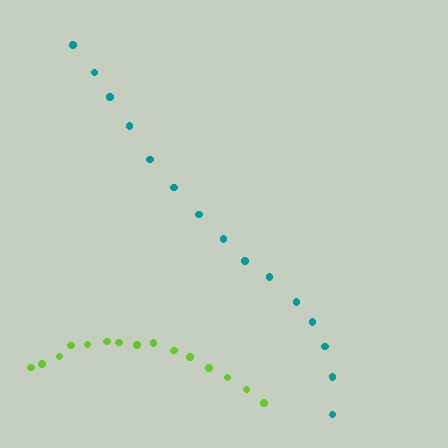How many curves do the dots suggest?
There are 2 distinct paths.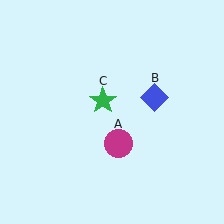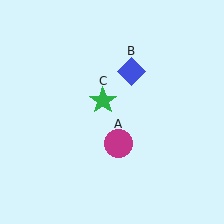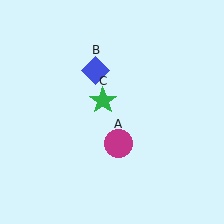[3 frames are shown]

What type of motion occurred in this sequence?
The blue diamond (object B) rotated counterclockwise around the center of the scene.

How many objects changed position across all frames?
1 object changed position: blue diamond (object B).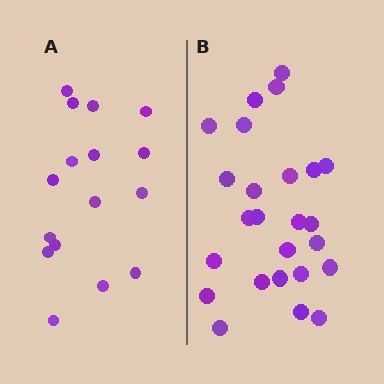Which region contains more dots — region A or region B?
Region B (the right region) has more dots.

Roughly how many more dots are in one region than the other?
Region B has roughly 8 or so more dots than region A.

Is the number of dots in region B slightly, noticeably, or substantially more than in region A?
Region B has substantially more. The ratio is roughly 1.6 to 1.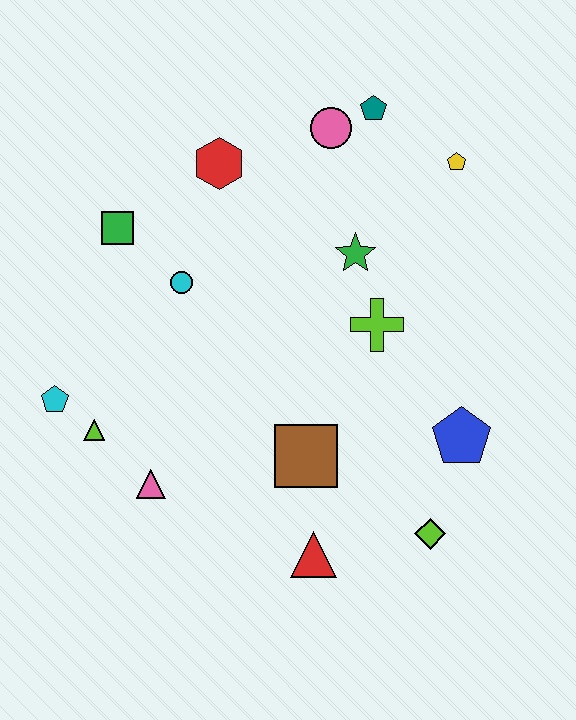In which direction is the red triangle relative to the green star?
The red triangle is below the green star.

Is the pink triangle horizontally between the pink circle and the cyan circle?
No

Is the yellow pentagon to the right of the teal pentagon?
Yes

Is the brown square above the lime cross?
No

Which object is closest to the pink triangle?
The lime triangle is closest to the pink triangle.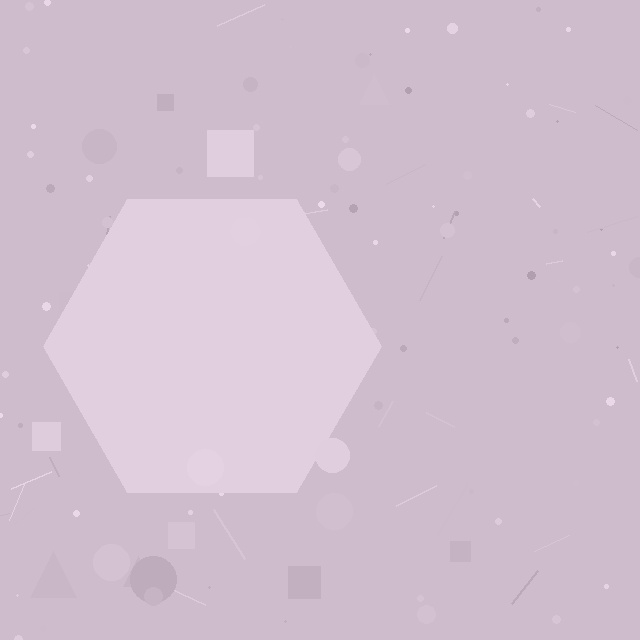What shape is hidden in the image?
A hexagon is hidden in the image.